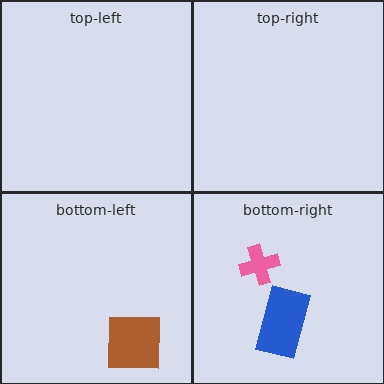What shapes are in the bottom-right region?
The pink cross, the blue rectangle.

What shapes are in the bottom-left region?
The brown square.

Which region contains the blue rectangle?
The bottom-right region.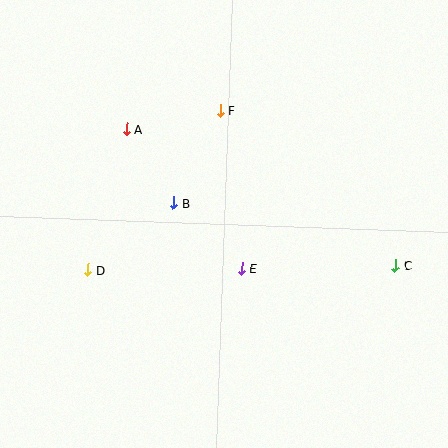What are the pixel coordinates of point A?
Point A is at (126, 129).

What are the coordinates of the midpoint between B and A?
The midpoint between B and A is at (150, 166).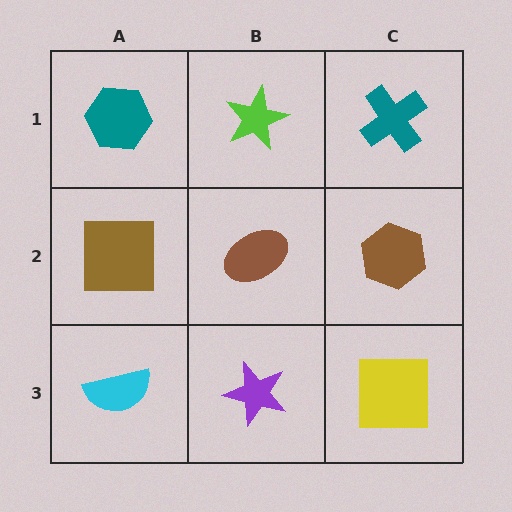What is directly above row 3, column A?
A brown square.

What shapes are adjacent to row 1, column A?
A brown square (row 2, column A), a lime star (row 1, column B).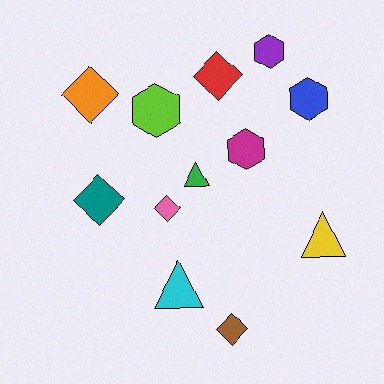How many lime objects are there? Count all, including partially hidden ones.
There is 1 lime object.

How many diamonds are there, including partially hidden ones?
There are 5 diamonds.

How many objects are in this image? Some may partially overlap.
There are 12 objects.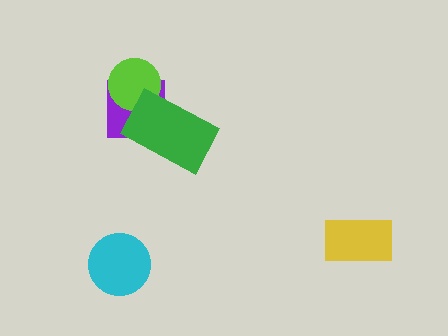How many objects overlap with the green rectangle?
2 objects overlap with the green rectangle.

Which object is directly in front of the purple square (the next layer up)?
The lime circle is directly in front of the purple square.